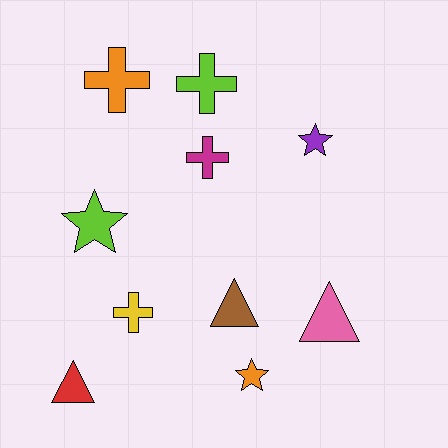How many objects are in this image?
There are 10 objects.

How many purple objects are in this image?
There is 1 purple object.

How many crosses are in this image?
There are 4 crosses.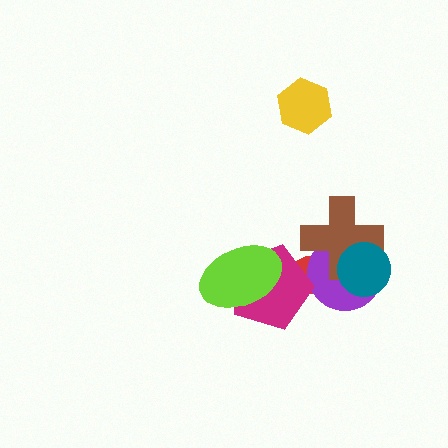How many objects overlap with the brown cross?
3 objects overlap with the brown cross.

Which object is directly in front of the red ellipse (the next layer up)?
The purple circle is directly in front of the red ellipse.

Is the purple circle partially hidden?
Yes, it is partially covered by another shape.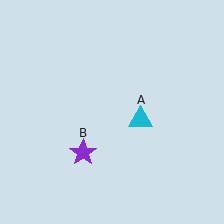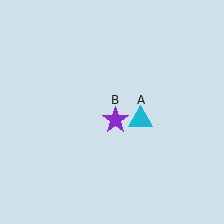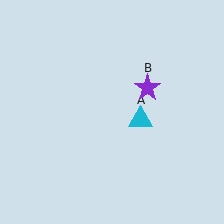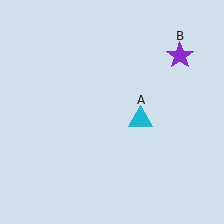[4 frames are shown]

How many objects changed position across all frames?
1 object changed position: purple star (object B).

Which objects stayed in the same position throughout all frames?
Cyan triangle (object A) remained stationary.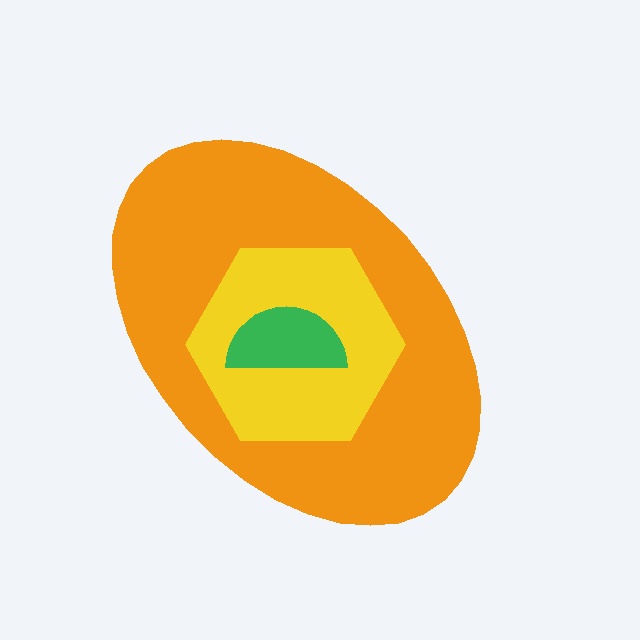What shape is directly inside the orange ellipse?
The yellow hexagon.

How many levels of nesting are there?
3.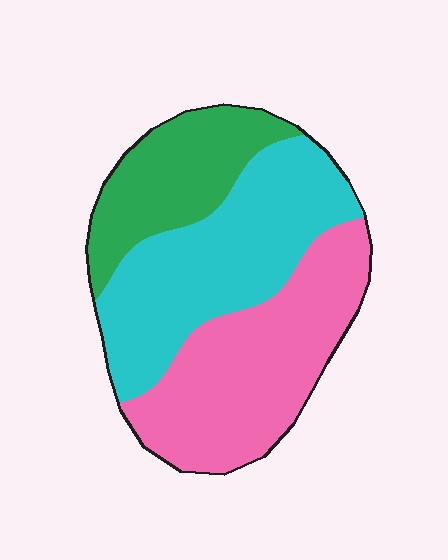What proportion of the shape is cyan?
Cyan takes up about two fifths (2/5) of the shape.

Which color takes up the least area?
Green, at roughly 20%.